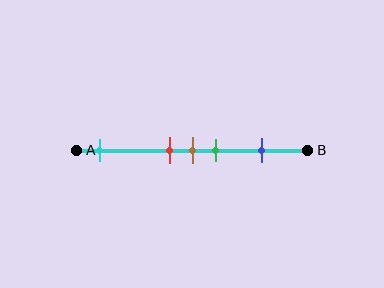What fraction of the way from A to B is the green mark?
The green mark is approximately 60% (0.6) of the way from A to B.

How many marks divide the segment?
There are 5 marks dividing the segment.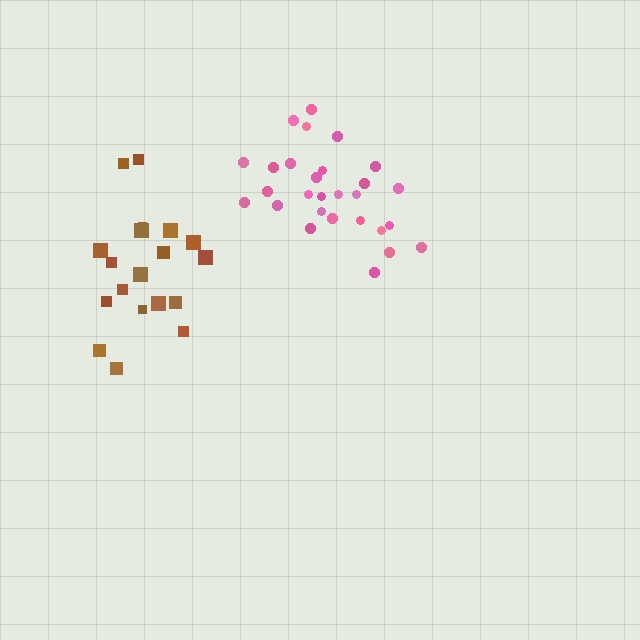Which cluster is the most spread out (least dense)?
Brown.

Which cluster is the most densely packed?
Pink.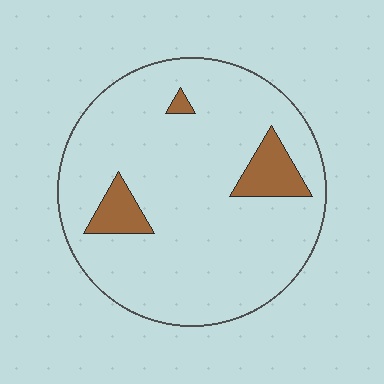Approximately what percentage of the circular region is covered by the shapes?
Approximately 10%.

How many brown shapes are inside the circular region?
3.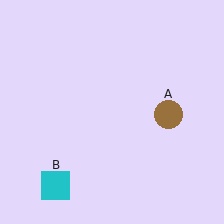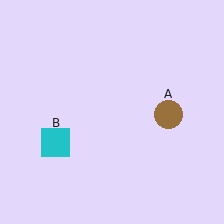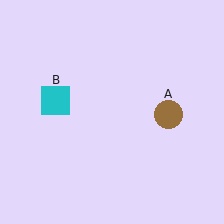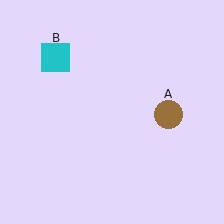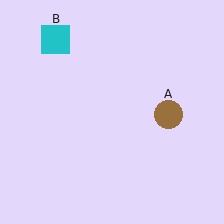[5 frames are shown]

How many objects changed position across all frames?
1 object changed position: cyan square (object B).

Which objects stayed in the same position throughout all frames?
Brown circle (object A) remained stationary.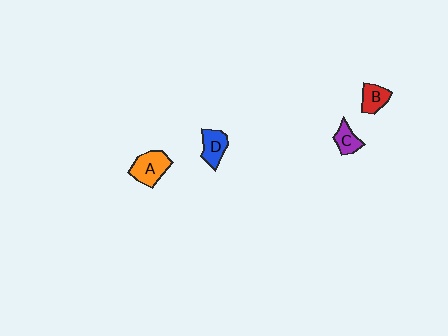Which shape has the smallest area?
Shape C (purple).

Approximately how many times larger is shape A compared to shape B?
Approximately 1.5 times.